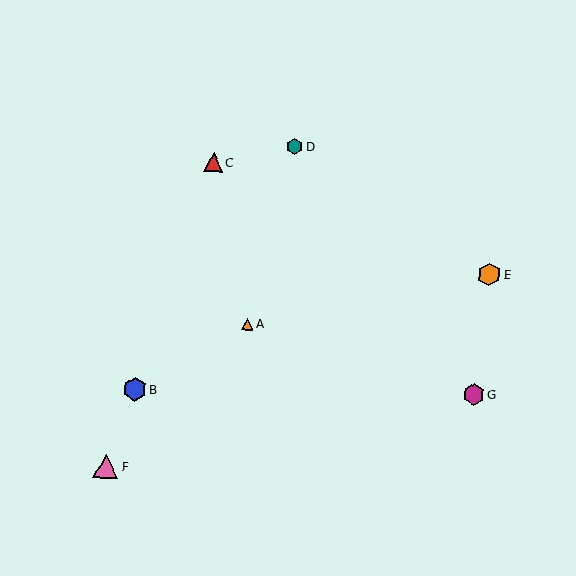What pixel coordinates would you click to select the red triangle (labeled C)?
Click at (213, 162) to select the red triangle C.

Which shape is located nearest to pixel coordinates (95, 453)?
The pink triangle (labeled F) at (106, 466) is nearest to that location.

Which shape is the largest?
The pink triangle (labeled F) is the largest.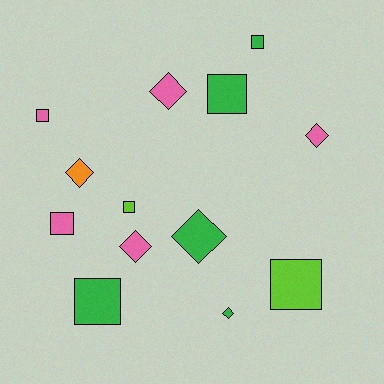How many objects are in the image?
There are 13 objects.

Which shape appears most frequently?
Square, with 7 objects.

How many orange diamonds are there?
There is 1 orange diamond.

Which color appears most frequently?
Green, with 5 objects.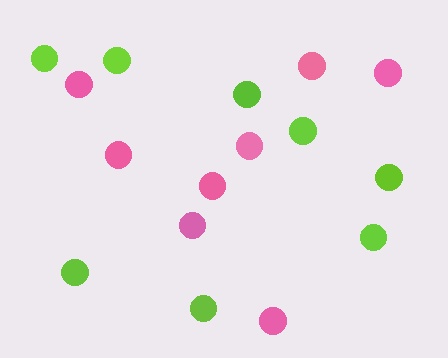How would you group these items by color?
There are 2 groups: one group of pink circles (8) and one group of lime circles (8).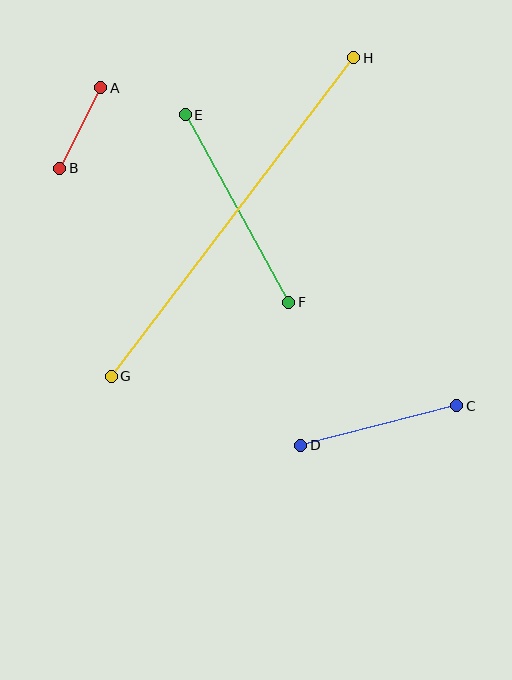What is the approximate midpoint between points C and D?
The midpoint is at approximately (379, 426) pixels.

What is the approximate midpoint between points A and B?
The midpoint is at approximately (80, 128) pixels.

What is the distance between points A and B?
The distance is approximately 90 pixels.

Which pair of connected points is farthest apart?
Points G and H are farthest apart.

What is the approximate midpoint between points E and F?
The midpoint is at approximately (237, 208) pixels.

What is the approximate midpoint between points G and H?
The midpoint is at approximately (232, 217) pixels.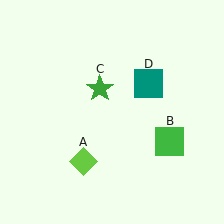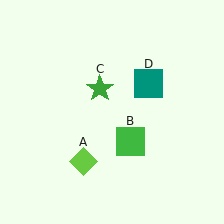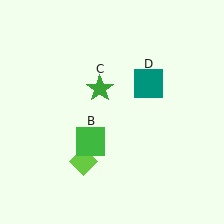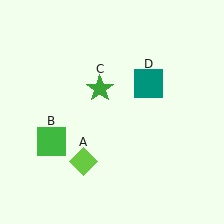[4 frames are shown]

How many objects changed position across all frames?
1 object changed position: green square (object B).